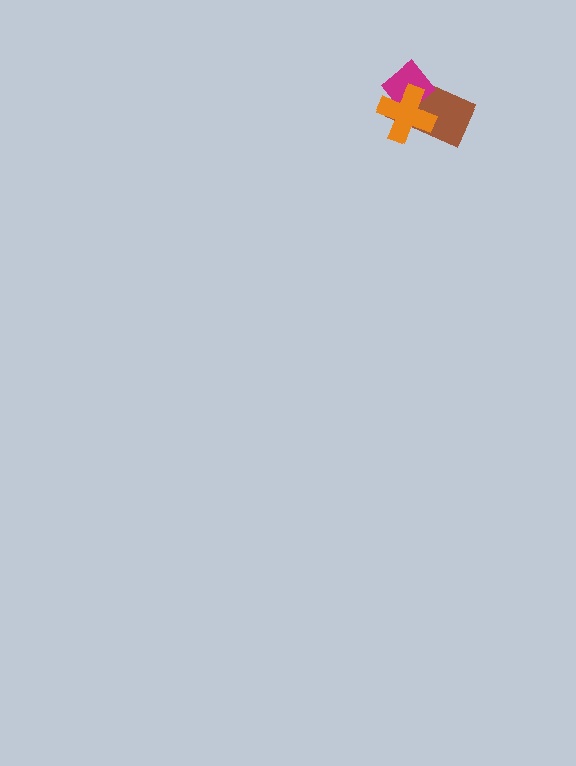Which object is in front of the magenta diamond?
The orange cross is in front of the magenta diamond.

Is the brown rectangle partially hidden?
Yes, it is partially covered by another shape.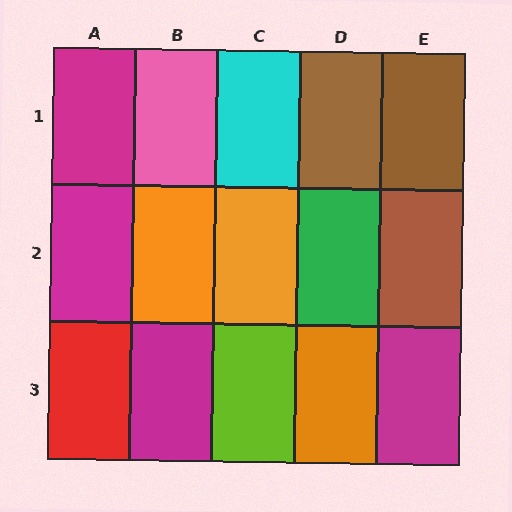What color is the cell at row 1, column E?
Brown.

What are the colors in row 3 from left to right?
Red, magenta, lime, orange, magenta.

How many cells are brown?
3 cells are brown.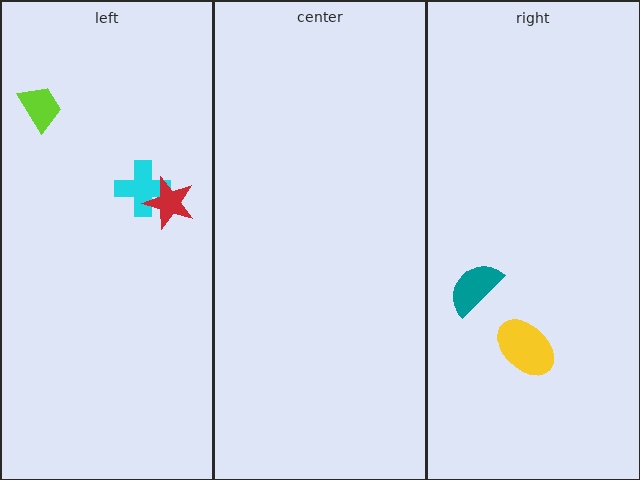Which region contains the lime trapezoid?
The left region.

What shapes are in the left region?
The cyan cross, the red star, the lime trapezoid.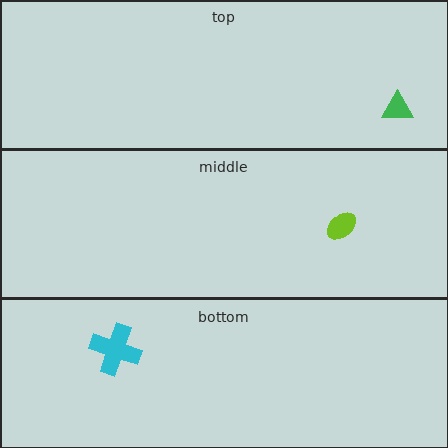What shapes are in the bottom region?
The cyan cross.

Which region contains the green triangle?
The top region.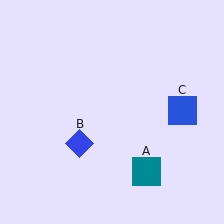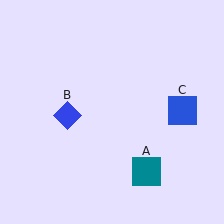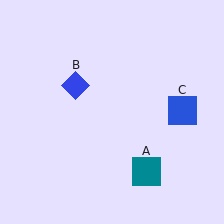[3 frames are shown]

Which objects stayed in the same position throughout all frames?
Teal square (object A) and blue square (object C) remained stationary.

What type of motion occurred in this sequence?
The blue diamond (object B) rotated clockwise around the center of the scene.